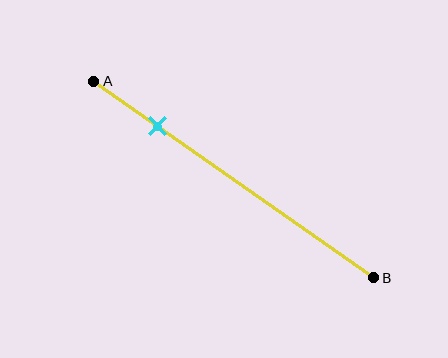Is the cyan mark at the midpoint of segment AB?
No, the mark is at about 25% from A, not at the 50% midpoint.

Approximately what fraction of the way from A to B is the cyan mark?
The cyan mark is approximately 25% of the way from A to B.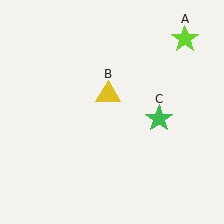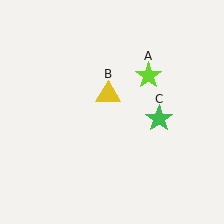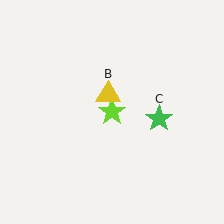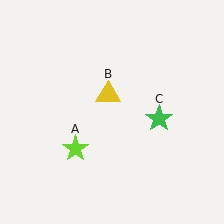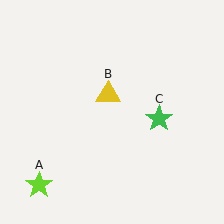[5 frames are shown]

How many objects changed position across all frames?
1 object changed position: lime star (object A).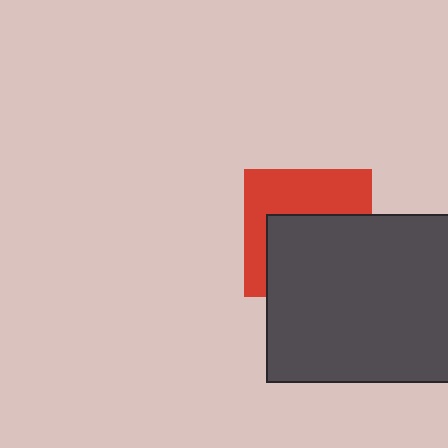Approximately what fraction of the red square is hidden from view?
Roughly 54% of the red square is hidden behind the dark gray rectangle.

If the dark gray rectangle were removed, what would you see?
You would see the complete red square.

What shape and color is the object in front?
The object in front is a dark gray rectangle.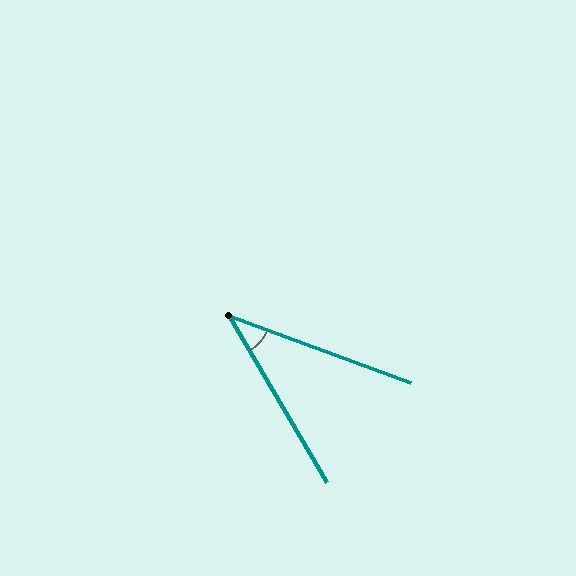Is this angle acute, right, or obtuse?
It is acute.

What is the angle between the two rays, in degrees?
Approximately 39 degrees.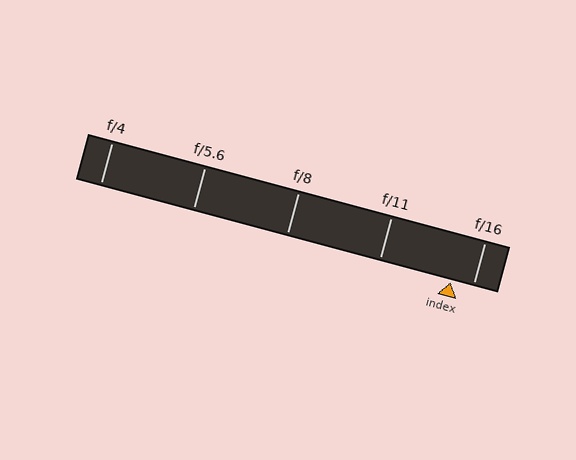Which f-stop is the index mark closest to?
The index mark is closest to f/16.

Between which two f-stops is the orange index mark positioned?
The index mark is between f/11 and f/16.